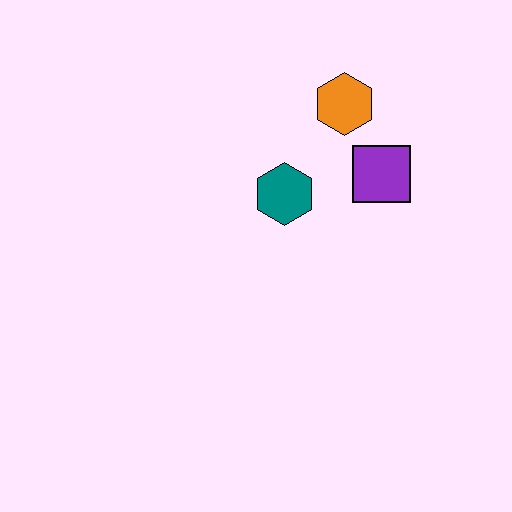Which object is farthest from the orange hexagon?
The teal hexagon is farthest from the orange hexagon.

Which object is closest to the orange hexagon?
The purple square is closest to the orange hexagon.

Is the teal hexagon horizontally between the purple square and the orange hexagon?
No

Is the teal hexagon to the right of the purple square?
No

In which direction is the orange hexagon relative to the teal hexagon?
The orange hexagon is above the teal hexagon.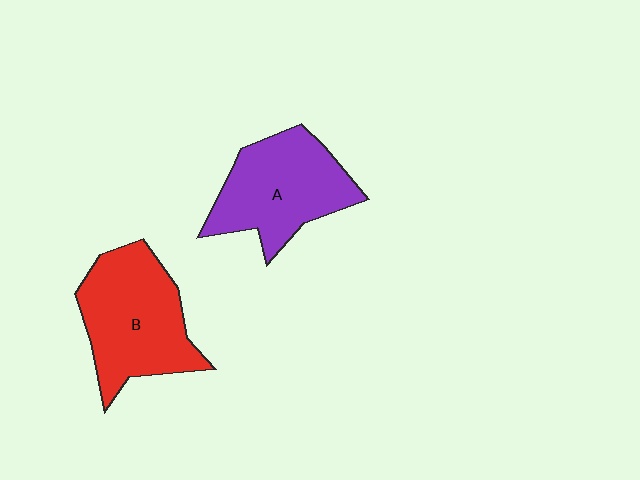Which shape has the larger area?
Shape B (red).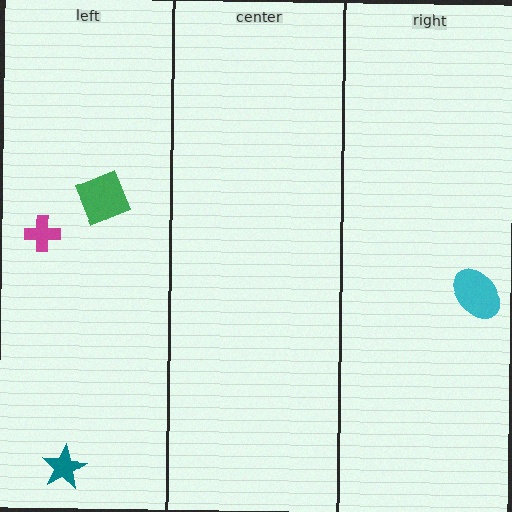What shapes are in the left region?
The green diamond, the teal star, the magenta cross.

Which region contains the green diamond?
The left region.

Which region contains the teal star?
The left region.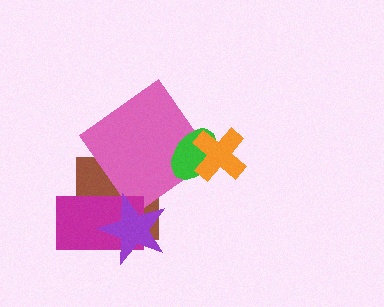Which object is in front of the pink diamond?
The green ellipse is in front of the pink diamond.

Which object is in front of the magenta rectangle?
The purple star is in front of the magenta rectangle.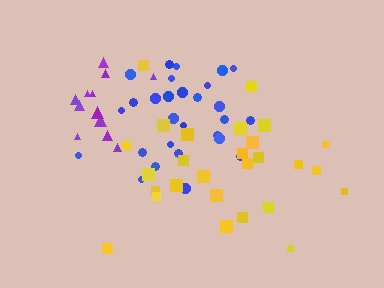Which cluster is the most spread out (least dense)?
Yellow.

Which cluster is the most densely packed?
Blue.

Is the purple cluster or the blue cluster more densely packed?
Blue.